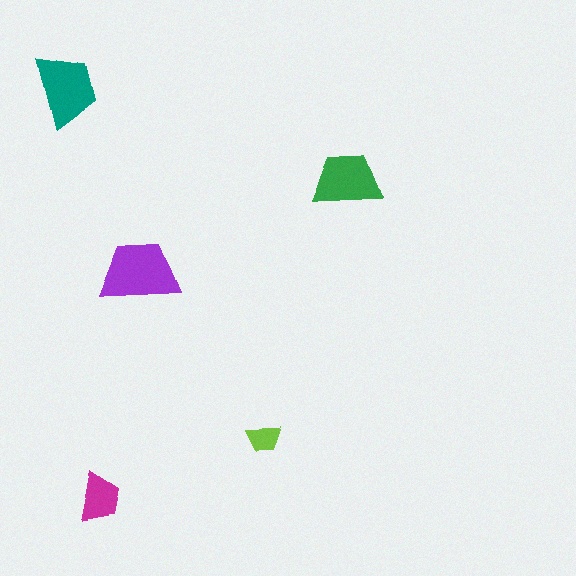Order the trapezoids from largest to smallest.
the purple one, the teal one, the green one, the magenta one, the lime one.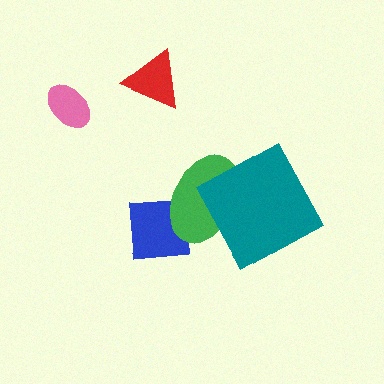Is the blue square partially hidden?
Yes, it is partially covered by another shape.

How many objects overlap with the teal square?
1 object overlaps with the teal square.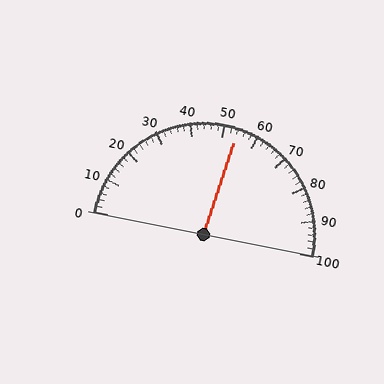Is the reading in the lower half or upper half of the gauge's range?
The reading is in the upper half of the range (0 to 100).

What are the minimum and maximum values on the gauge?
The gauge ranges from 0 to 100.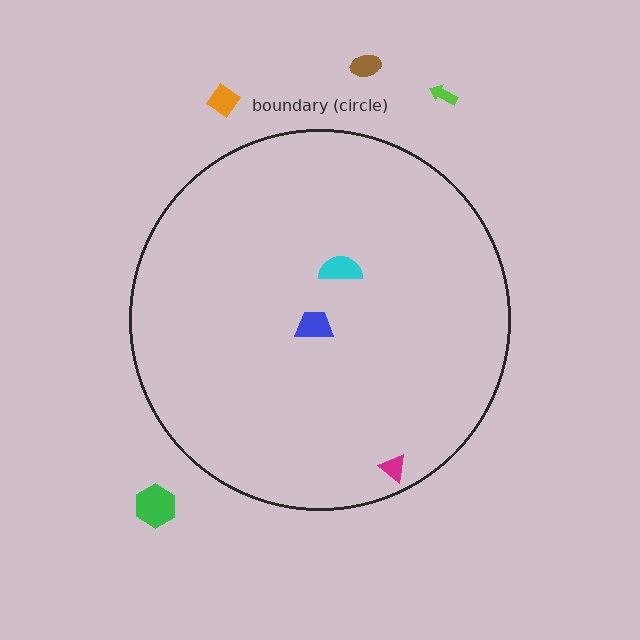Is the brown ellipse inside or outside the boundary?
Outside.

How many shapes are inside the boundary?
3 inside, 4 outside.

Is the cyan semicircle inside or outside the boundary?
Inside.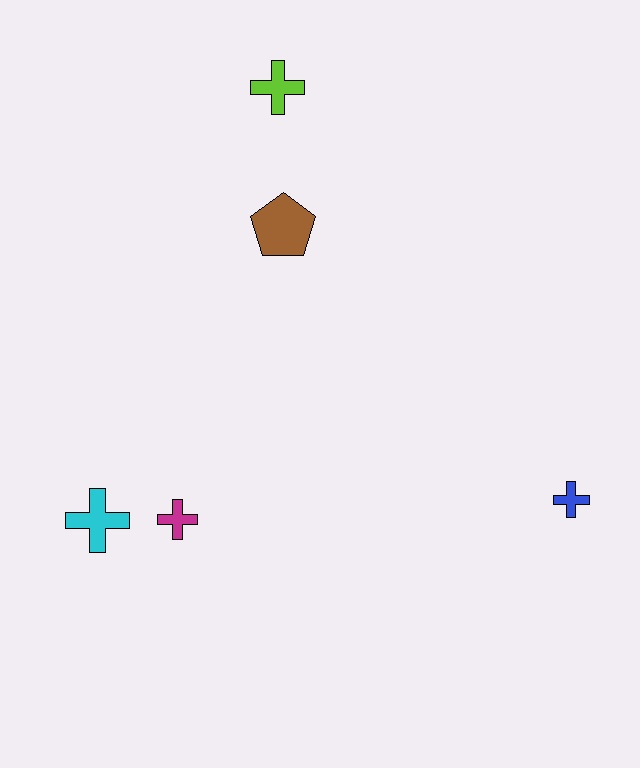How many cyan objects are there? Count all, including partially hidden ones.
There is 1 cyan object.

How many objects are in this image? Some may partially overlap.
There are 5 objects.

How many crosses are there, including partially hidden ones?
There are 4 crosses.